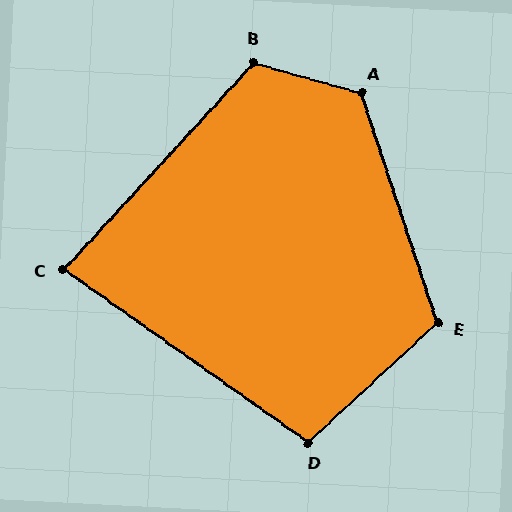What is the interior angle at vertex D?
Approximately 102 degrees (obtuse).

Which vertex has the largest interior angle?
A, at approximately 125 degrees.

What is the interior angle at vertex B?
Approximately 116 degrees (obtuse).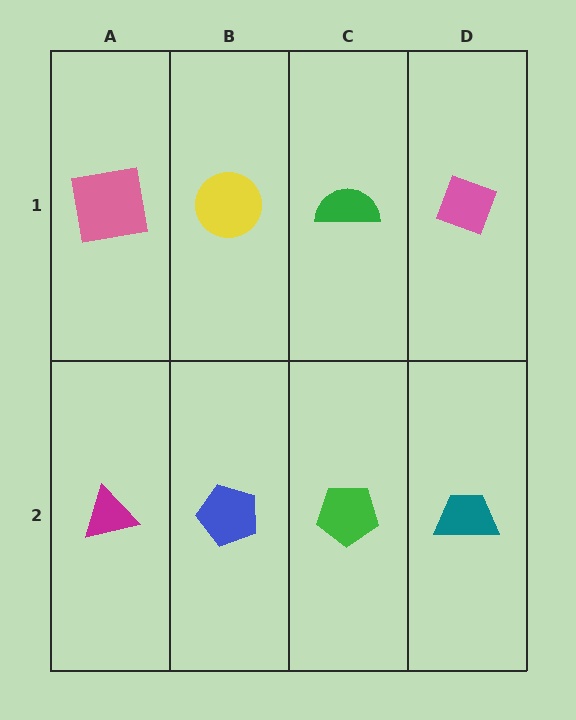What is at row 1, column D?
A pink diamond.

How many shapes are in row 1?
4 shapes.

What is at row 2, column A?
A magenta triangle.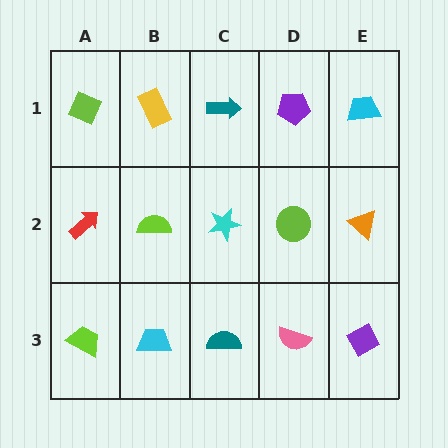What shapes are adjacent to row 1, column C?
A cyan star (row 2, column C), a yellow rectangle (row 1, column B), a purple pentagon (row 1, column D).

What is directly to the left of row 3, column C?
A cyan trapezoid.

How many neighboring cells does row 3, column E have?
2.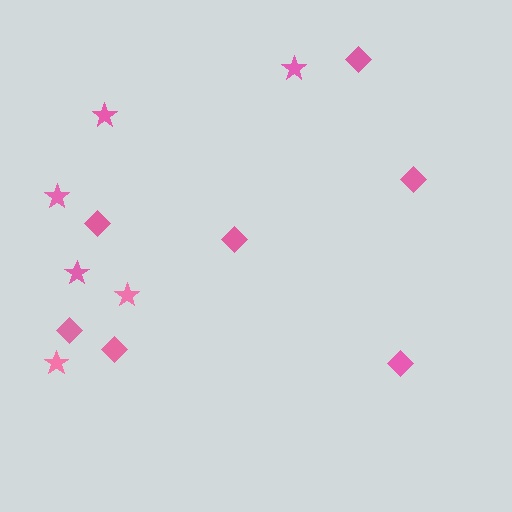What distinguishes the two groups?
There are 2 groups: one group of stars (6) and one group of diamonds (7).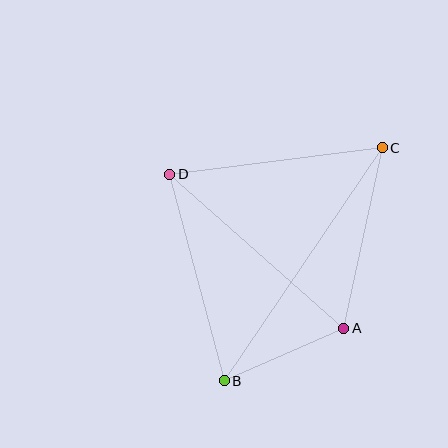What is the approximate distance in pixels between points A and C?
The distance between A and C is approximately 184 pixels.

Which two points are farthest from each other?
Points B and C are farthest from each other.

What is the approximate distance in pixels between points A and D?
The distance between A and D is approximately 232 pixels.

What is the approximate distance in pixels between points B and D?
The distance between B and D is approximately 213 pixels.